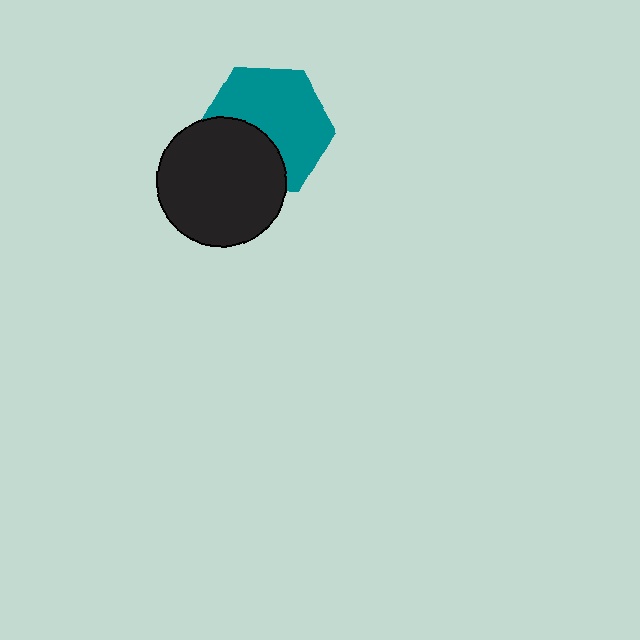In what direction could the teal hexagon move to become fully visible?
The teal hexagon could move up. That would shift it out from behind the black circle entirely.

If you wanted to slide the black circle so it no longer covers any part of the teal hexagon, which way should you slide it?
Slide it down — that is the most direct way to separate the two shapes.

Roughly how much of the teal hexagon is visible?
About half of it is visible (roughly 63%).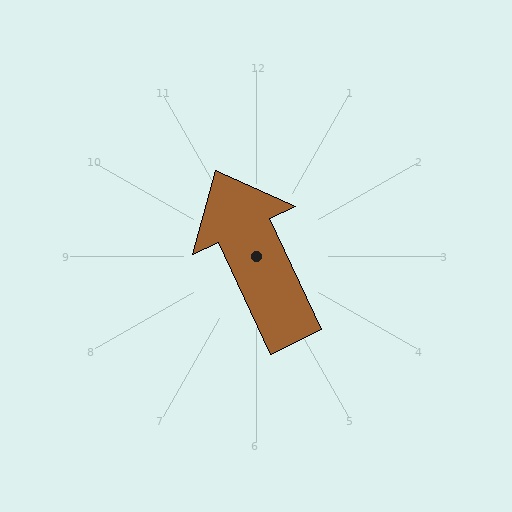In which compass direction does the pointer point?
Northwest.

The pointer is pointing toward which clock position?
Roughly 11 o'clock.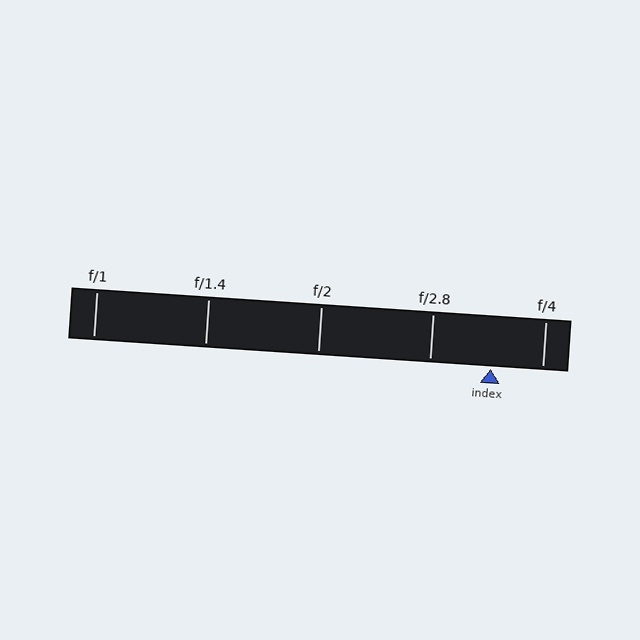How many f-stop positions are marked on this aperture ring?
There are 5 f-stop positions marked.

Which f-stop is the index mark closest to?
The index mark is closest to f/4.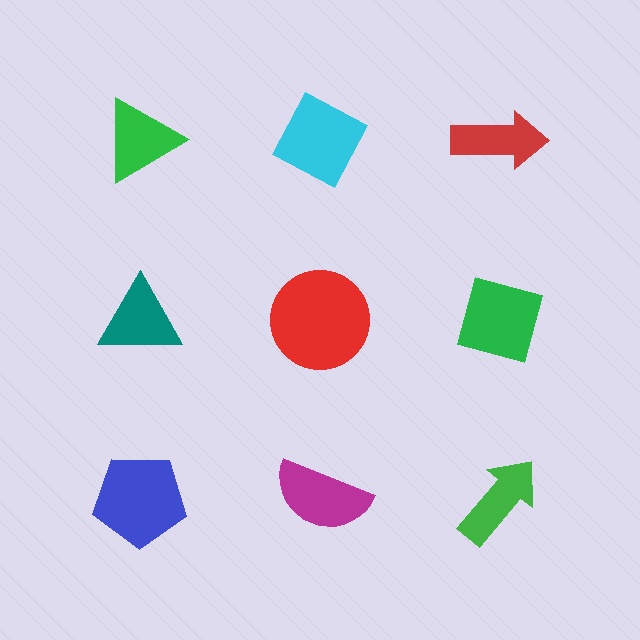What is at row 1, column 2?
A cyan diamond.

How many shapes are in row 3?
3 shapes.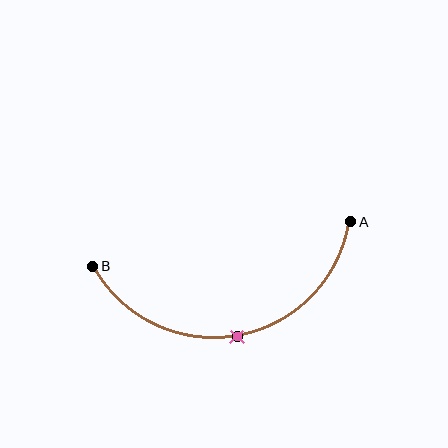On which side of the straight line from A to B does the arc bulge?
The arc bulges below the straight line connecting A and B.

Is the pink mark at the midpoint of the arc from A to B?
Yes. The pink mark lies on the arc at equal arc-length from both A and B — it is the arc midpoint.